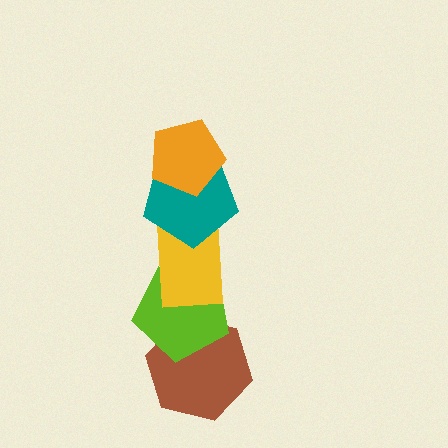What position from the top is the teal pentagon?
The teal pentagon is 2nd from the top.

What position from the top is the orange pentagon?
The orange pentagon is 1st from the top.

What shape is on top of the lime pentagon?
The yellow rectangle is on top of the lime pentagon.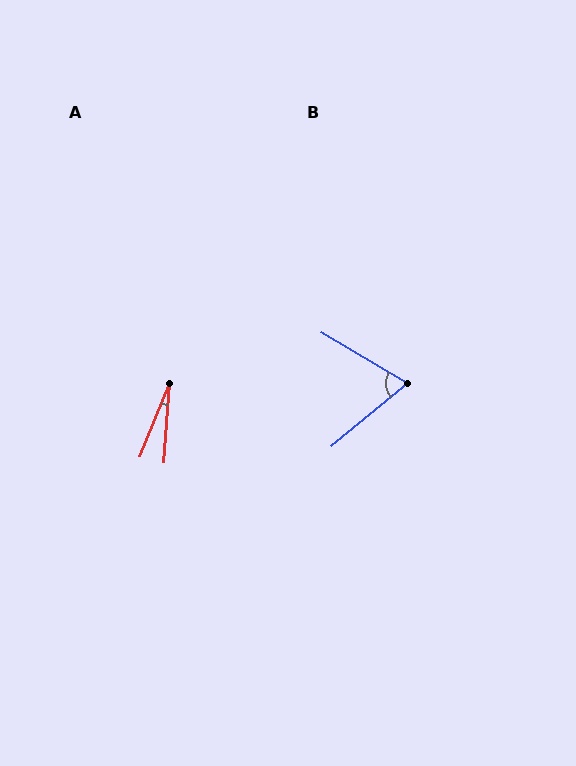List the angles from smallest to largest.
A (18°), B (71°).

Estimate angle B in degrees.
Approximately 71 degrees.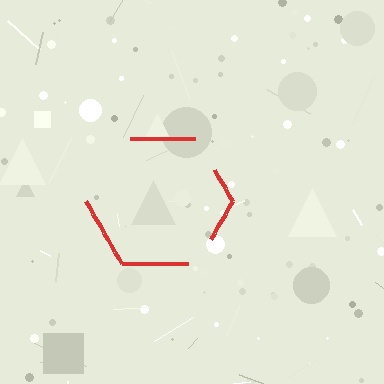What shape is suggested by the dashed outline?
The dashed outline suggests a hexagon.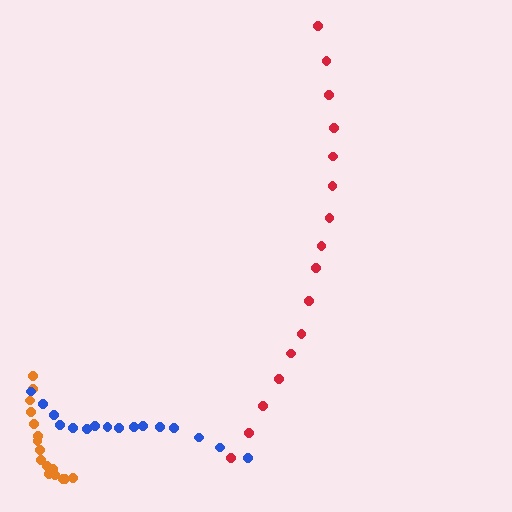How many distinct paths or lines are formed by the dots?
There are 3 distinct paths.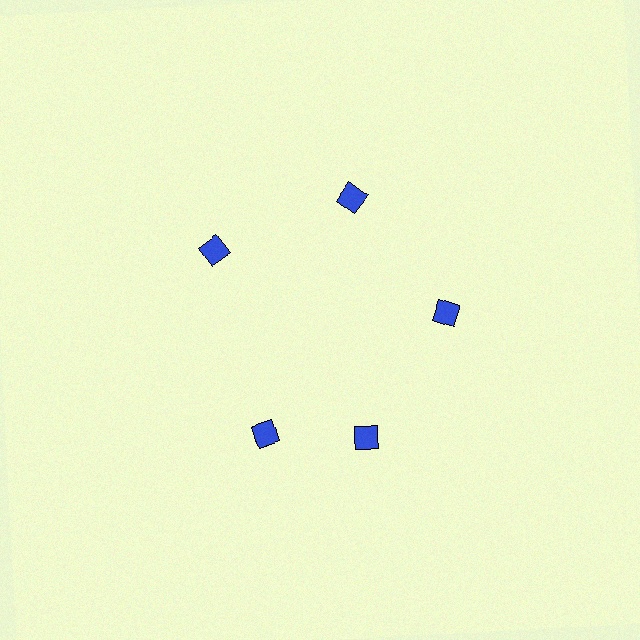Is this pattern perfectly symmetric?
No. The 5 blue diamonds are arranged in a ring, but one element near the 8 o'clock position is rotated out of alignment along the ring, breaking the 5-fold rotational symmetry.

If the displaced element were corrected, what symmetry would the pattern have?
It would have 5-fold rotational symmetry — the pattern would map onto itself every 72 degrees.